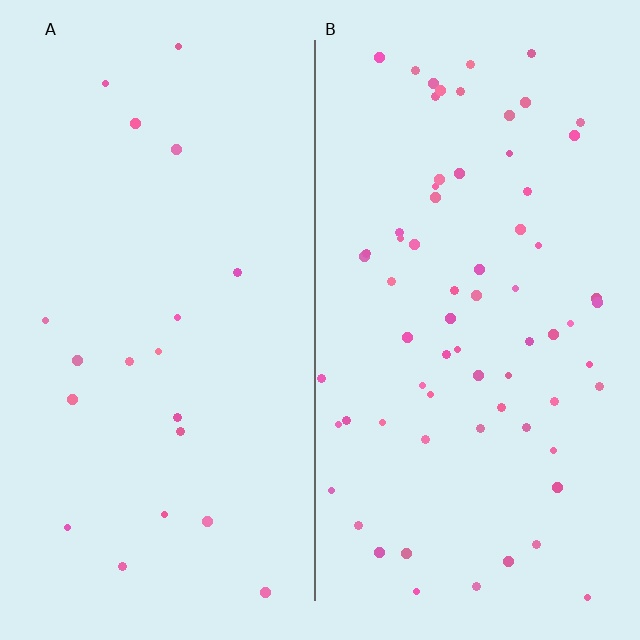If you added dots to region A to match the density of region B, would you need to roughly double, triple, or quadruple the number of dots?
Approximately triple.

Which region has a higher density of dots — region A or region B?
B (the right).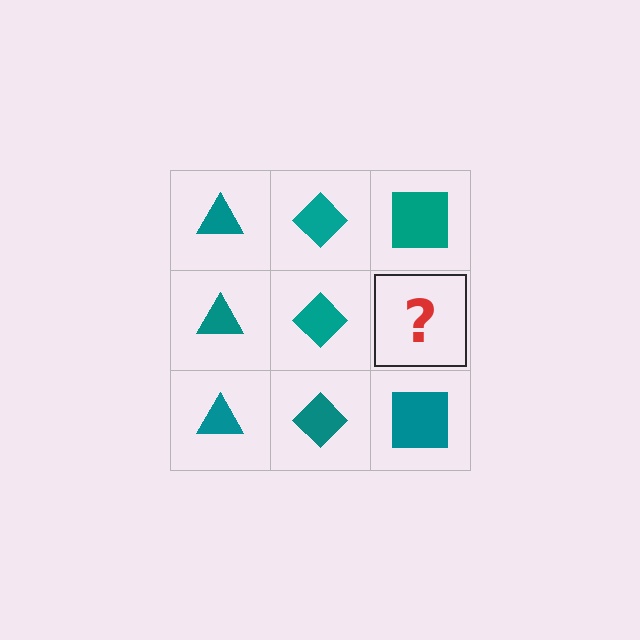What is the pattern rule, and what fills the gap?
The rule is that each column has a consistent shape. The gap should be filled with a teal square.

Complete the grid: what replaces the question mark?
The question mark should be replaced with a teal square.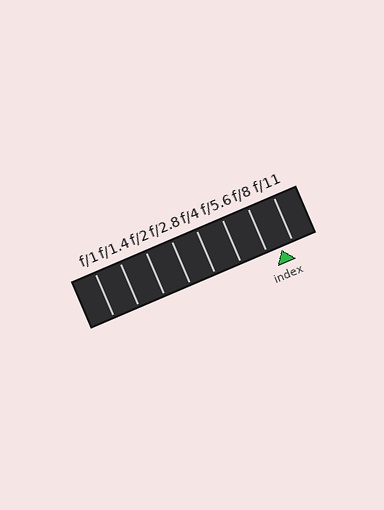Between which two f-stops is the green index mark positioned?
The index mark is between f/8 and f/11.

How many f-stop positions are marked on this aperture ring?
There are 8 f-stop positions marked.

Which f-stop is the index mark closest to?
The index mark is closest to f/11.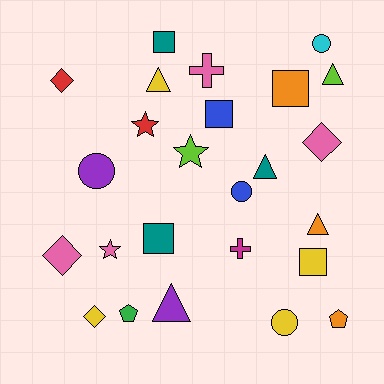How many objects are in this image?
There are 25 objects.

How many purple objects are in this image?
There are 2 purple objects.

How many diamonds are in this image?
There are 4 diamonds.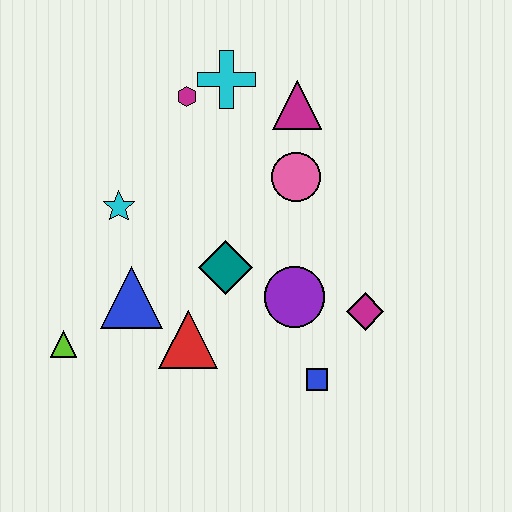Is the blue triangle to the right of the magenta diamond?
No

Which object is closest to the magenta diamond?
The purple circle is closest to the magenta diamond.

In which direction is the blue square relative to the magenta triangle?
The blue square is below the magenta triangle.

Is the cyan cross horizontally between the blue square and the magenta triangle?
No